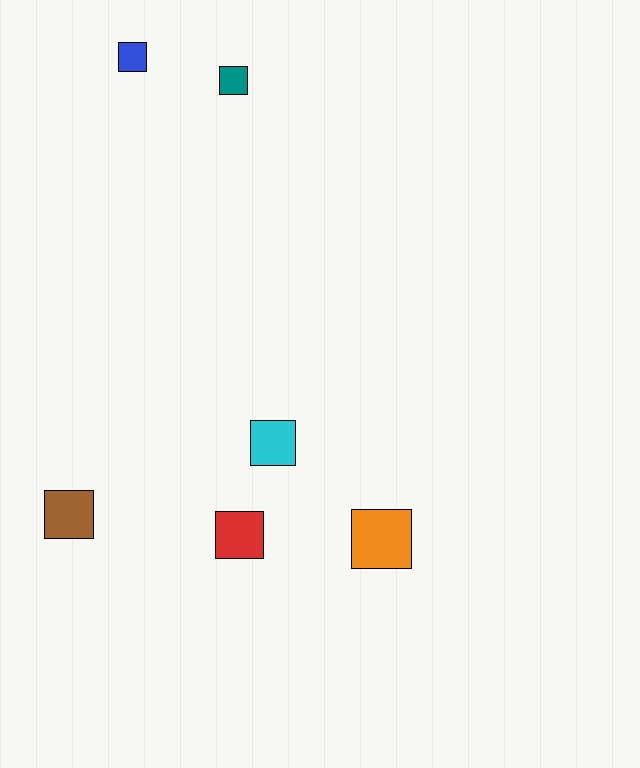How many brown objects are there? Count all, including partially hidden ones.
There is 1 brown object.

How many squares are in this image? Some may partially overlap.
There are 6 squares.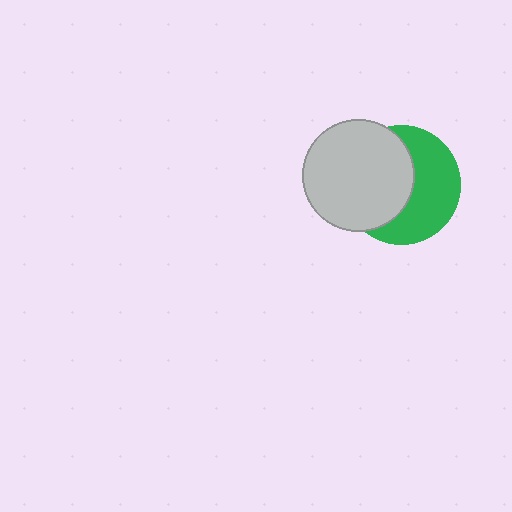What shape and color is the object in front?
The object in front is a light gray circle.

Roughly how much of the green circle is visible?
About half of it is visible (roughly 50%).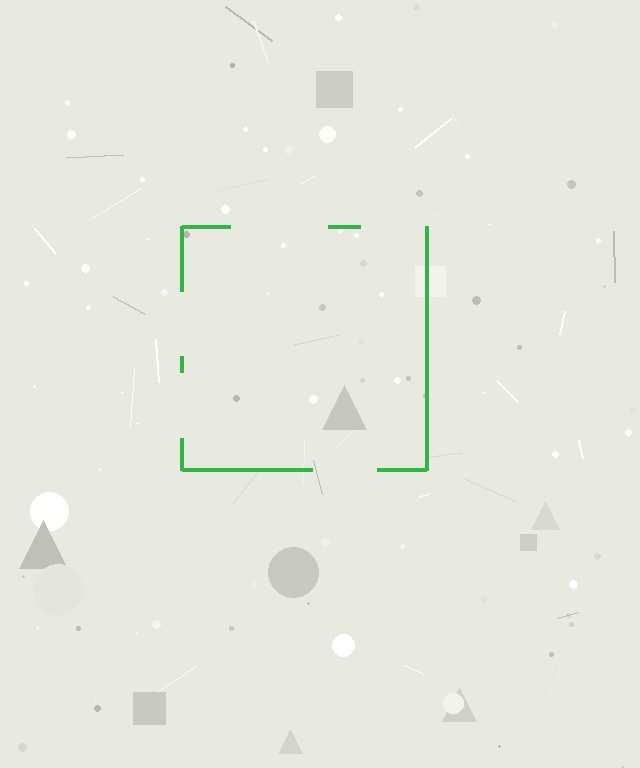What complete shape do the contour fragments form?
The contour fragments form a square.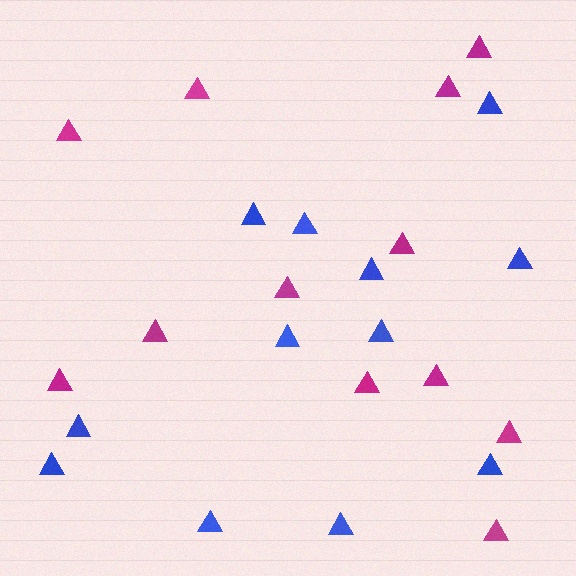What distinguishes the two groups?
There are 2 groups: one group of magenta triangles (12) and one group of blue triangles (12).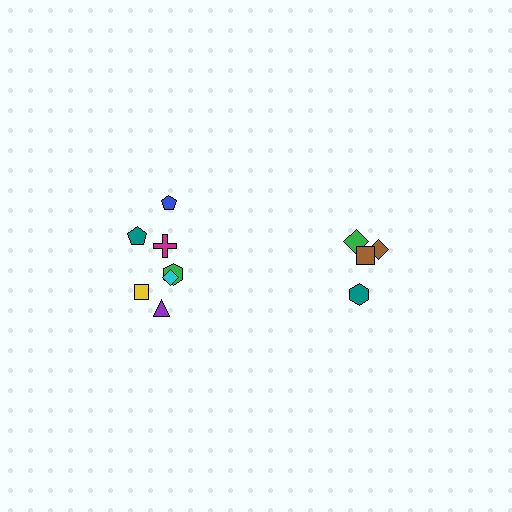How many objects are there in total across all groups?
There are 11 objects.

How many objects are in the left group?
There are 7 objects.